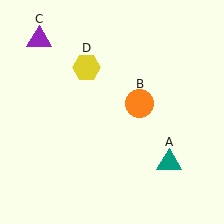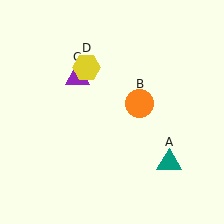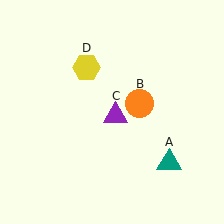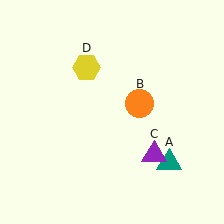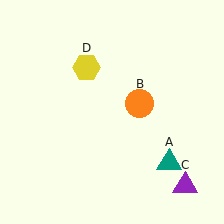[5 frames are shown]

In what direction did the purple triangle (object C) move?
The purple triangle (object C) moved down and to the right.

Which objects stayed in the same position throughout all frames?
Teal triangle (object A) and orange circle (object B) and yellow hexagon (object D) remained stationary.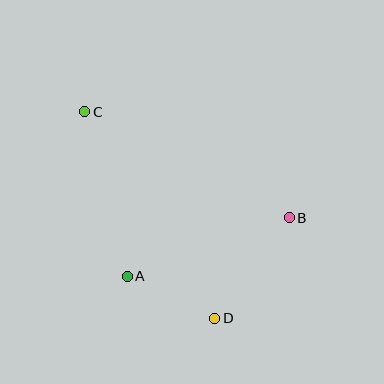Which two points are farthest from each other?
Points C and D are farthest from each other.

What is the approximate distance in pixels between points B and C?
The distance between B and C is approximately 230 pixels.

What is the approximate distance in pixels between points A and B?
The distance between A and B is approximately 172 pixels.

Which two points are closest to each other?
Points A and D are closest to each other.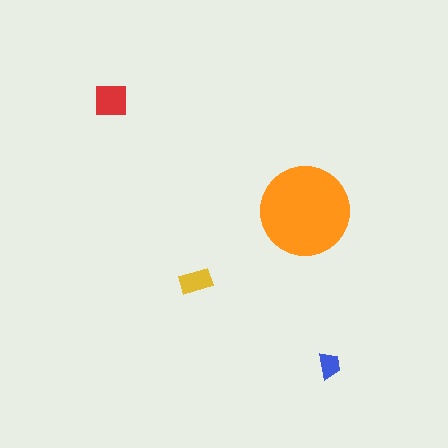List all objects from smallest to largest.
The blue trapezoid, the yellow rectangle, the red square, the orange circle.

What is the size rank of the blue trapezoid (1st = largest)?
4th.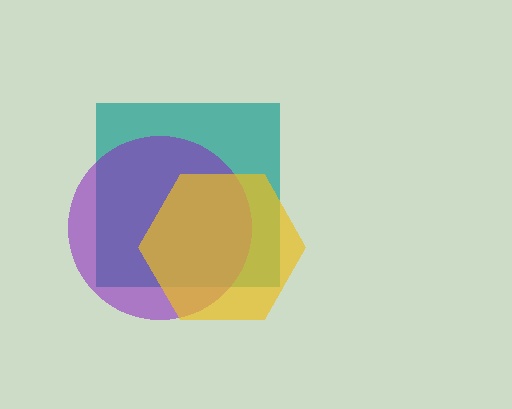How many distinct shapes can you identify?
There are 3 distinct shapes: a teal square, a purple circle, a yellow hexagon.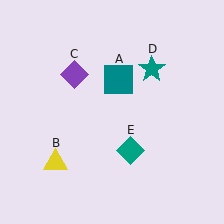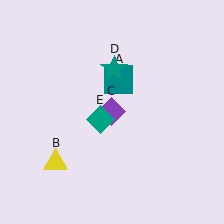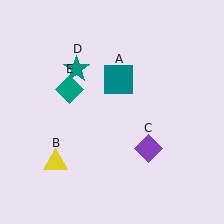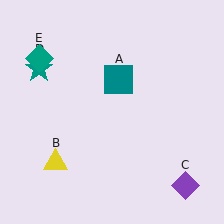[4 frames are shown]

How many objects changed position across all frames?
3 objects changed position: purple diamond (object C), teal star (object D), teal diamond (object E).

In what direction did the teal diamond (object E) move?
The teal diamond (object E) moved up and to the left.